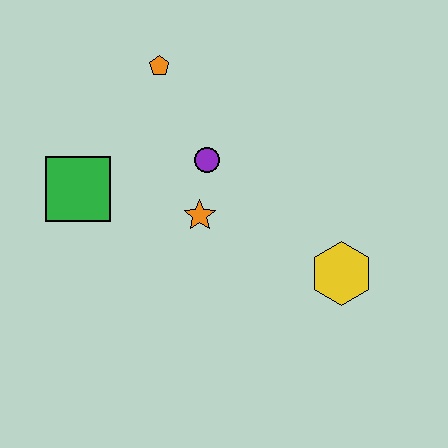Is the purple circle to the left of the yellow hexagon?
Yes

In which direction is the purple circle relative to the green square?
The purple circle is to the right of the green square.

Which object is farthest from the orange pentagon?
The yellow hexagon is farthest from the orange pentagon.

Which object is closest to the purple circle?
The orange star is closest to the purple circle.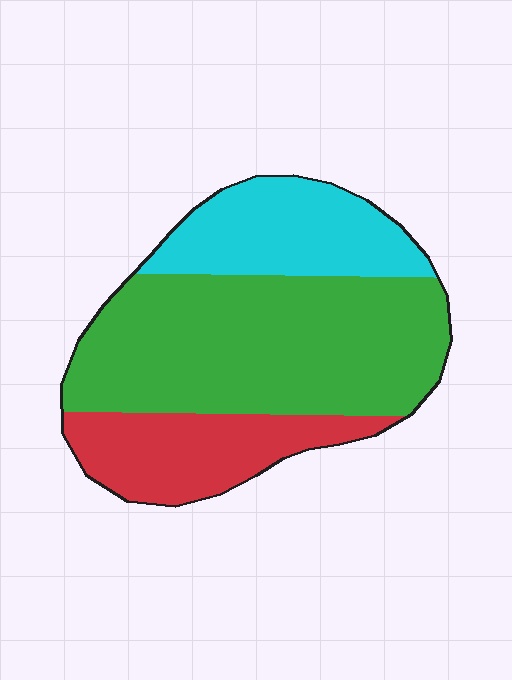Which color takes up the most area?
Green, at roughly 55%.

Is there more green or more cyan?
Green.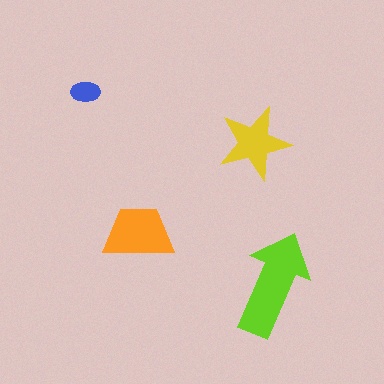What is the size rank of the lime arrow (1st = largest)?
1st.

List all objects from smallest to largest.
The blue ellipse, the yellow star, the orange trapezoid, the lime arrow.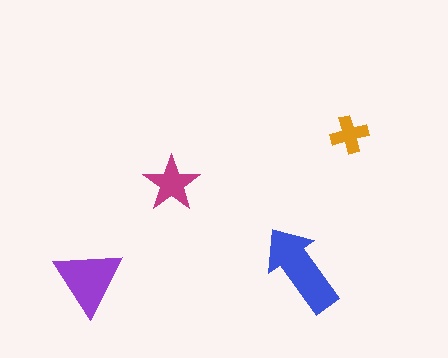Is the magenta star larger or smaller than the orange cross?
Larger.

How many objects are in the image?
There are 4 objects in the image.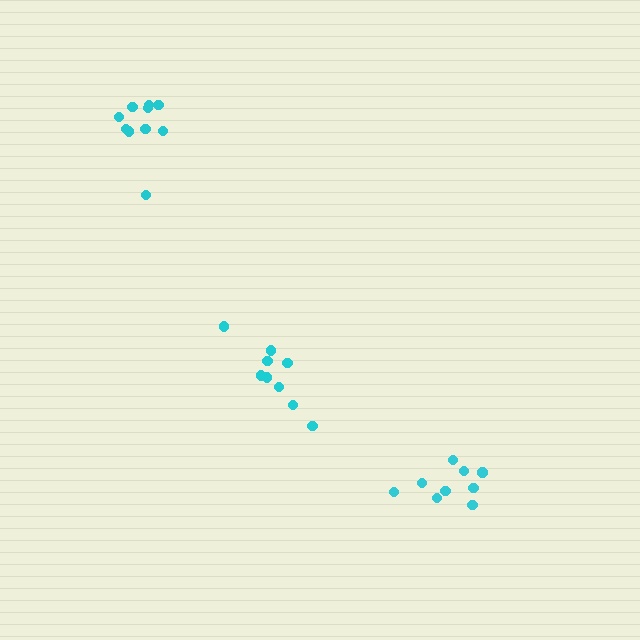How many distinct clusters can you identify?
There are 3 distinct clusters.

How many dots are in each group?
Group 1: 9 dots, Group 2: 10 dots, Group 3: 9 dots (28 total).